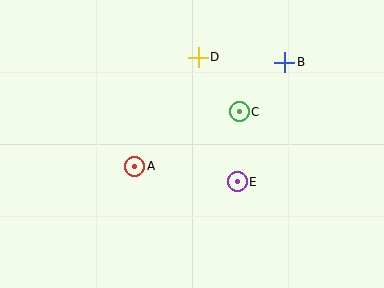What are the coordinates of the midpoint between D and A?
The midpoint between D and A is at (166, 112).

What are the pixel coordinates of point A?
Point A is at (135, 166).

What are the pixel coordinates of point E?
Point E is at (237, 182).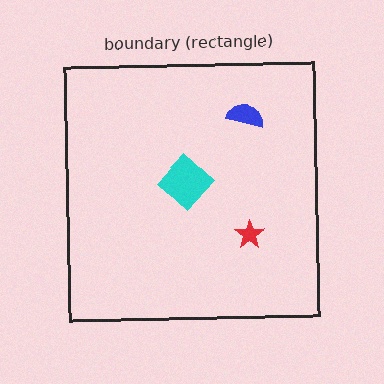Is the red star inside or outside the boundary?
Inside.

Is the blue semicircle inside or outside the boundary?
Inside.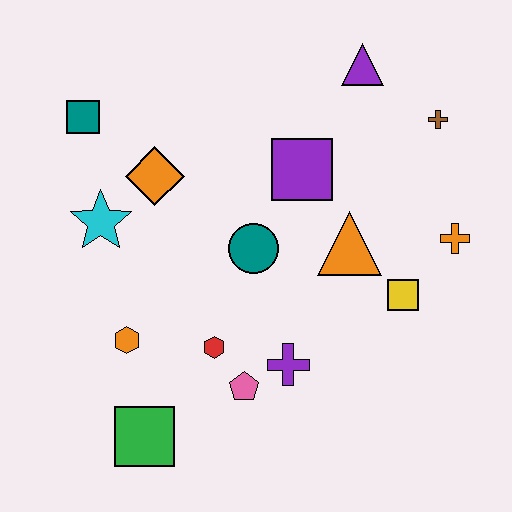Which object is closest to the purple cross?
The pink pentagon is closest to the purple cross.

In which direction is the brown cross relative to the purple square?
The brown cross is to the right of the purple square.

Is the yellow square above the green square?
Yes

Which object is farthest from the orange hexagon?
The brown cross is farthest from the orange hexagon.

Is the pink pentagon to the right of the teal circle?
No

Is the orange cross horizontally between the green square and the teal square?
No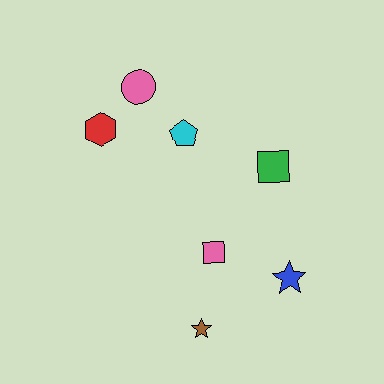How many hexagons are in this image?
There is 1 hexagon.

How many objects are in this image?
There are 7 objects.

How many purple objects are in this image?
There are no purple objects.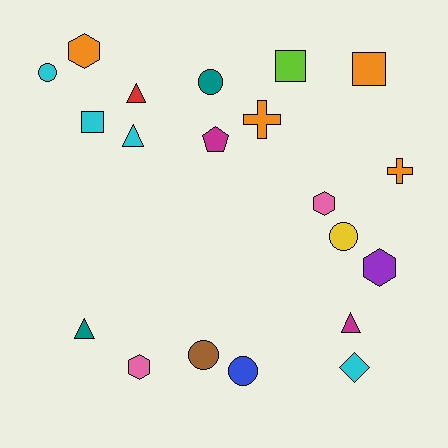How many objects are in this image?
There are 20 objects.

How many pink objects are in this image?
There are 2 pink objects.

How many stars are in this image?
There are no stars.